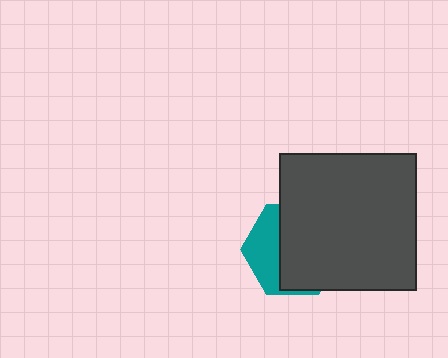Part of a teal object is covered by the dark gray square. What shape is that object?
It is a hexagon.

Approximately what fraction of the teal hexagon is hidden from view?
Roughly 64% of the teal hexagon is hidden behind the dark gray square.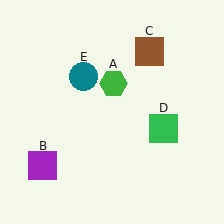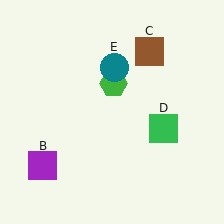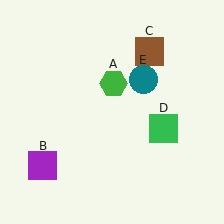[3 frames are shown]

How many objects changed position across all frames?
1 object changed position: teal circle (object E).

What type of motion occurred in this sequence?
The teal circle (object E) rotated clockwise around the center of the scene.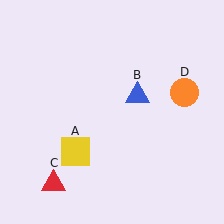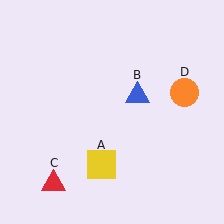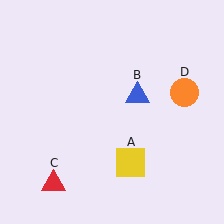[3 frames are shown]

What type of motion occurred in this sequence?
The yellow square (object A) rotated counterclockwise around the center of the scene.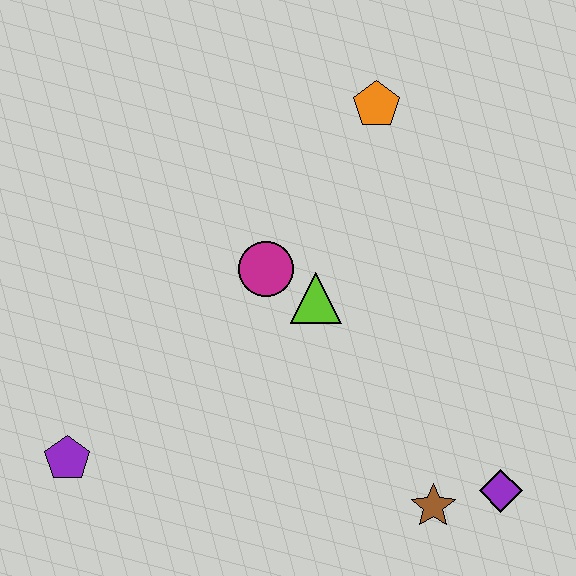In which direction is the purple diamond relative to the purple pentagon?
The purple diamond is to the right of the purple pentagon.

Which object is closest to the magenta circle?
The lime triangle is closest to the magenta circle.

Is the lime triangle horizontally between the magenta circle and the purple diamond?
Yes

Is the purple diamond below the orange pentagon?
Yes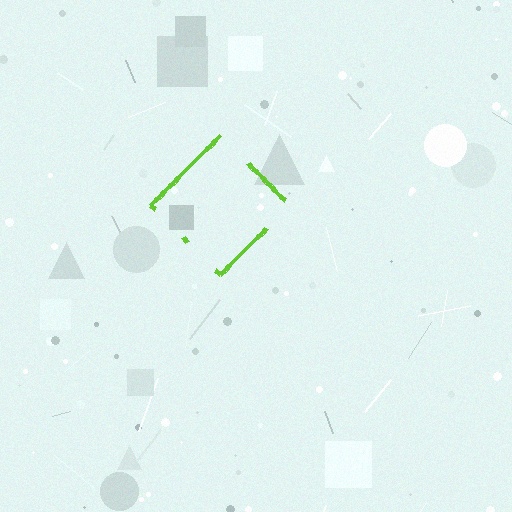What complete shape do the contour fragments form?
The contour fragments form a diamond.